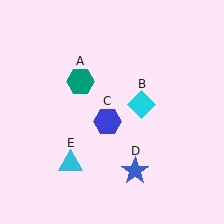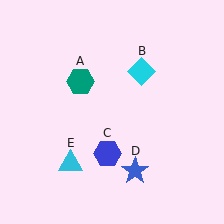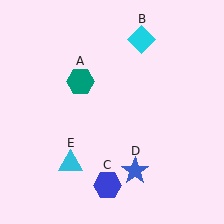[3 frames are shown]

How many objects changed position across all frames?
2 objects changed position: cyan diamond (object B), blue hexagon (object C).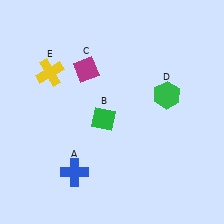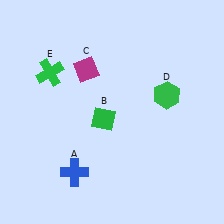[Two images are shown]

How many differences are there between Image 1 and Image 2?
There is 1 difference between the two images.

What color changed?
The cross (E) changed from yellow in Image 1 to green in Image 2.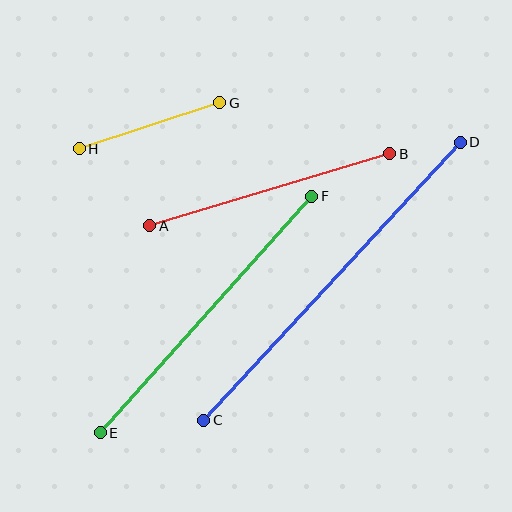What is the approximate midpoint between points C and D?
The midpoint is at approximately (332, 281) pixels.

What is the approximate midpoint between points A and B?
The midpoint is at approximately (270, 190) pixels.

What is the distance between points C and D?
The distance is approximately 378 pixels.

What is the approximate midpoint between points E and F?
The midpoint is at approximately (206, 314) pixels.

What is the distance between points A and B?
The distance is approximately 251 pixels.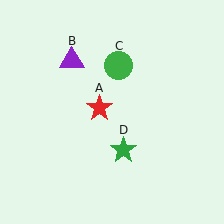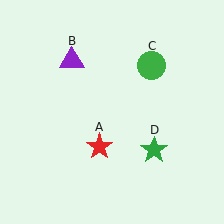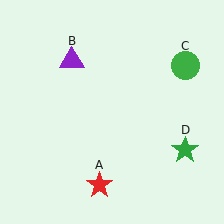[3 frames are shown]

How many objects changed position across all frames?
3 objects changed position: red star (object A), green circle (object C), green star (object D).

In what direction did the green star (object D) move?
The green star (object D) moved right.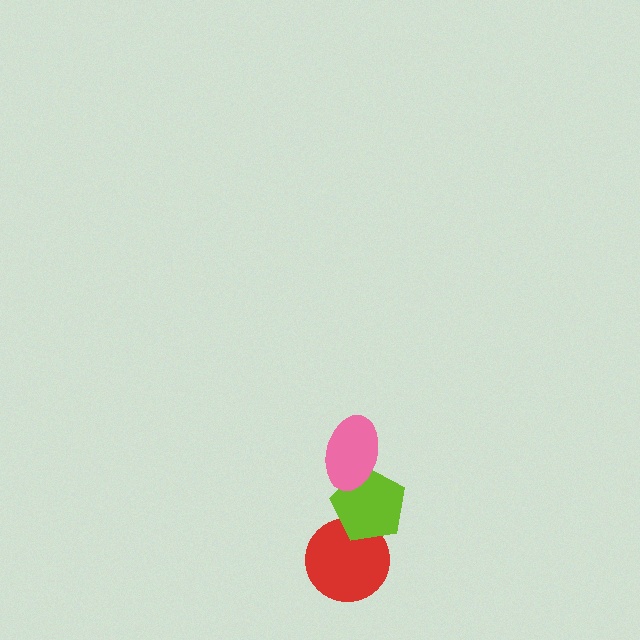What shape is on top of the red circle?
The lime pentagon is on top of the red circle.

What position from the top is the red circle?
The red circle is 3rd from the top.